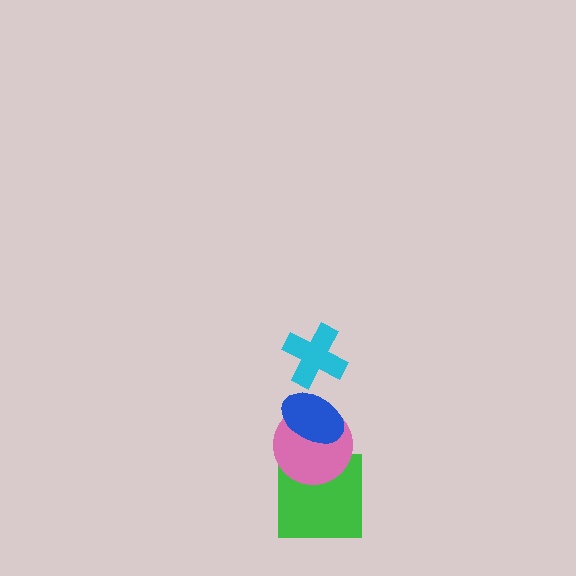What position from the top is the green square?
The green square is 4th from the top.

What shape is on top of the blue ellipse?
The cyan cross is on top of the blue ellipse.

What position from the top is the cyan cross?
The cyan cross is 1st from the top.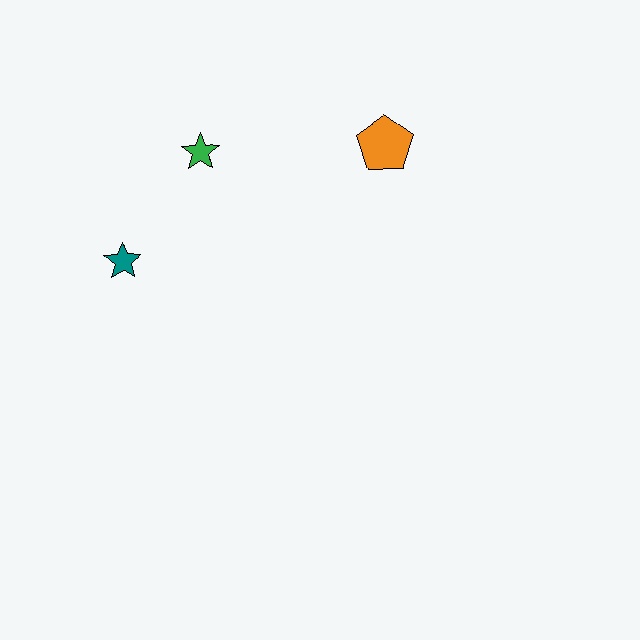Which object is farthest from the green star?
The orange pentagon is farthest from the green star.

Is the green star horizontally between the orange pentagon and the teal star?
Yes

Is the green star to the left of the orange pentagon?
Yes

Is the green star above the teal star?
Yes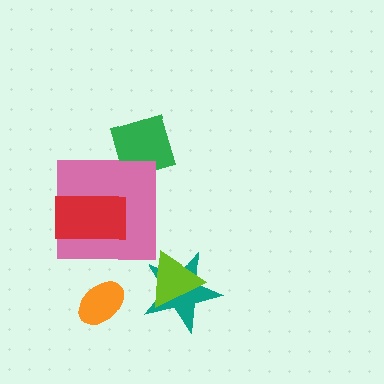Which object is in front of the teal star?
The lime triangle is in front of the teal star.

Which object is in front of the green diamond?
The pink square is in front of the green diamond.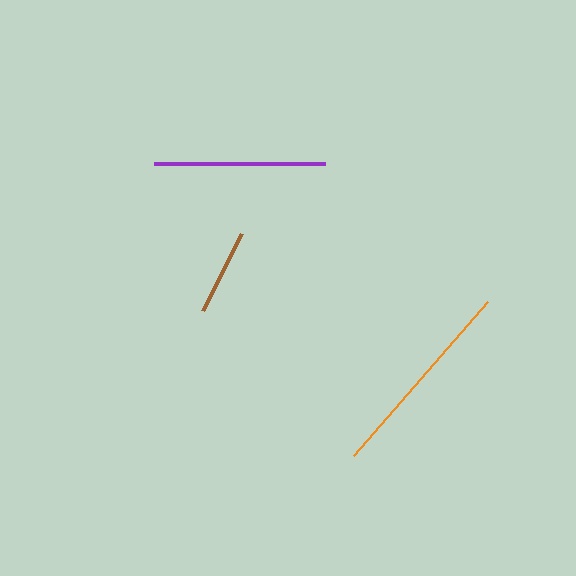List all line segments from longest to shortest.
From longest to shortest: orange, purple, brown.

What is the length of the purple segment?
The purple segment is approximately 171 pixels long.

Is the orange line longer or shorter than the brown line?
The orange line is longer than the brown line.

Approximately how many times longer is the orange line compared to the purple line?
The orange line is approximately 1.2 times the length of the purple line.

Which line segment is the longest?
The orange line is the longest at approximately 203 pixels.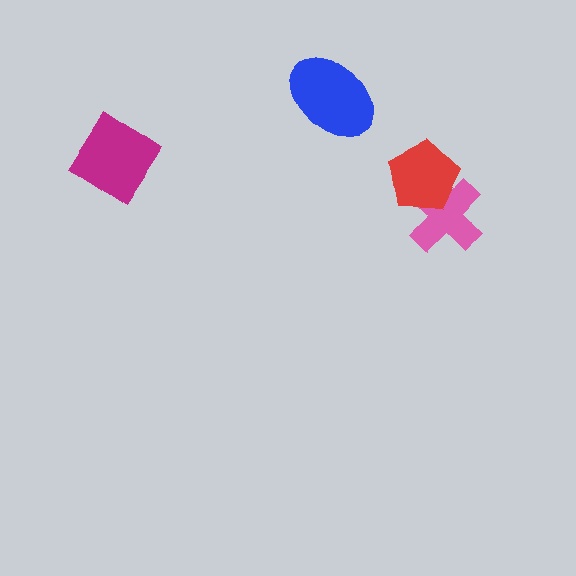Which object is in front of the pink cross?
The red pentagon is in front of the pink cross.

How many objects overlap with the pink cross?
1 object overlaps with the pink cross.